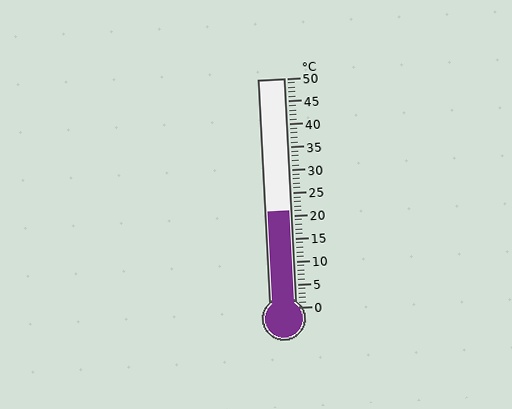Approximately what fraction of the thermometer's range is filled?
The thermometer is filled to approximately 40% of its range.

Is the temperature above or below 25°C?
The temperature is below 25°C.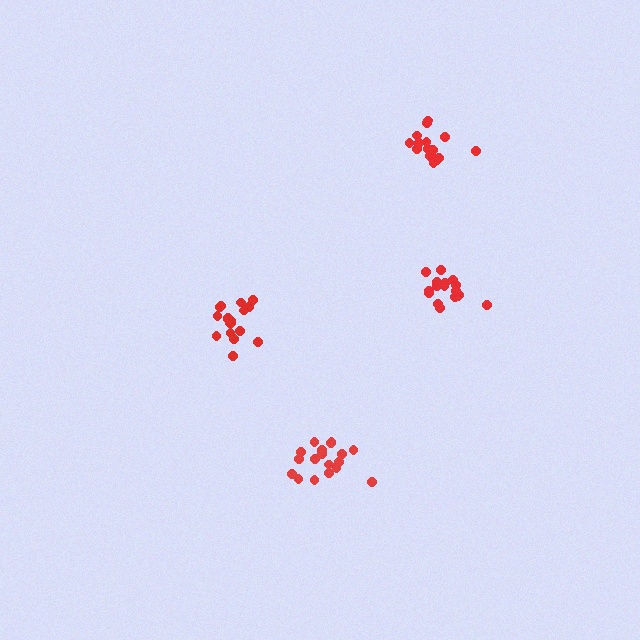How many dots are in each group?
Group 1: 16 dots, Group 2: 17 dots, Group 3: 18 dots, Group 4: 18 dots (69 total).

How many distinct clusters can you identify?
There are 4 distinct clusters.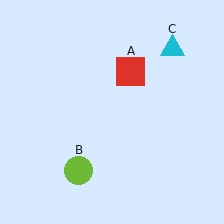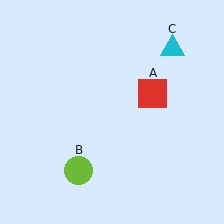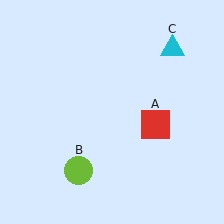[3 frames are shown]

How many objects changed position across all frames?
1 object changed position: red square (object A).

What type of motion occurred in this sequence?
The red square (object A) rotated clockwise around the center of the scene.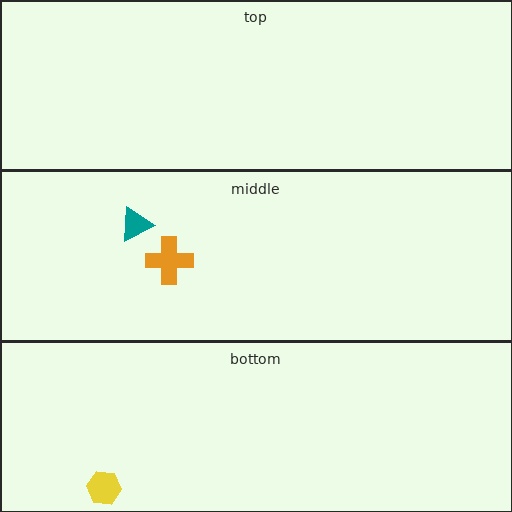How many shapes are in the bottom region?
1.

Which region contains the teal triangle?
The middle region.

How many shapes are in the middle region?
2.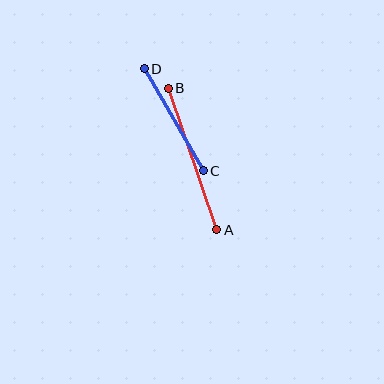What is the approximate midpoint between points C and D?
The midpoint is at approximately (174, 120) pixels.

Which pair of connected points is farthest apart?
Points A and B are farthest apart.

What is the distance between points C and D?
The distance is approximately 118 pixels.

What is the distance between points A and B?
The distance is approximately 150 pixels.